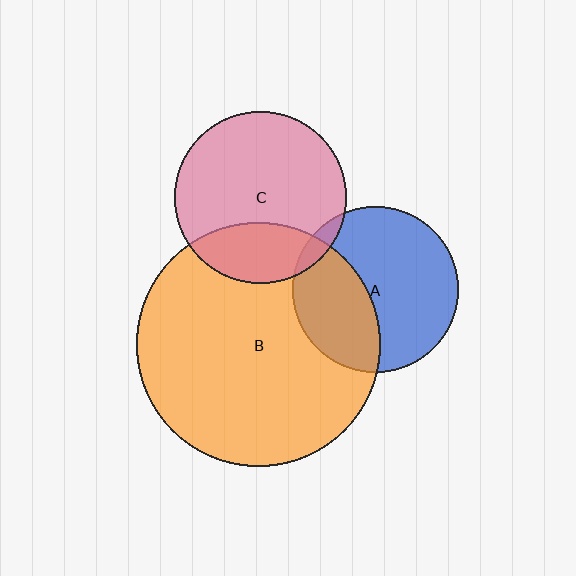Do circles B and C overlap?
Yes.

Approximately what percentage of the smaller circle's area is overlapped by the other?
Approximately 25%.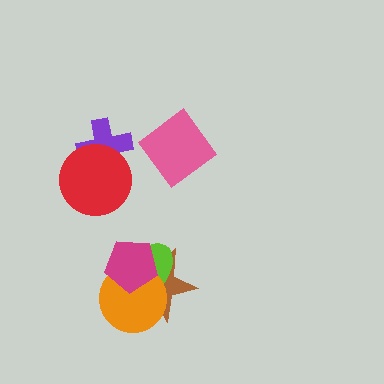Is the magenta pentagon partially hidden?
No, no other shape covers it.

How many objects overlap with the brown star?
3 objects overlap with the brown star.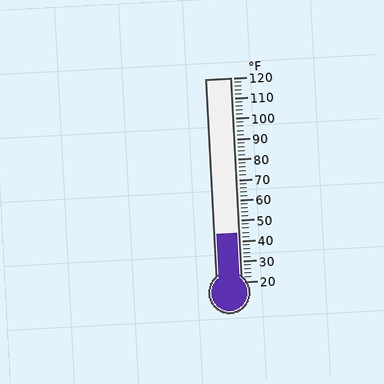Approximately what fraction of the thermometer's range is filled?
The thermometer is filled to approximately 25% of its range.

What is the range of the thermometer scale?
The thermometer scale ranges from 20°F to 120°F.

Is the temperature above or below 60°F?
The temperature is below 60°F.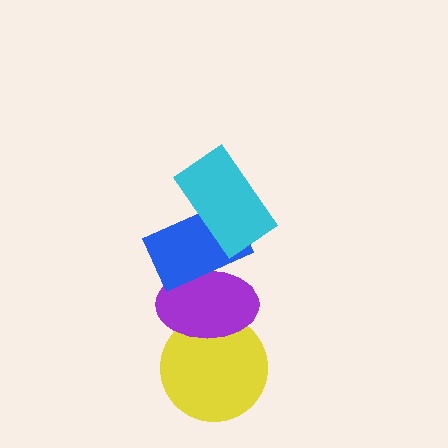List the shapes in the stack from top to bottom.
From top to bottom: the cyan rectangle, the blue rectangle, the purple ellipse, the yellow circle.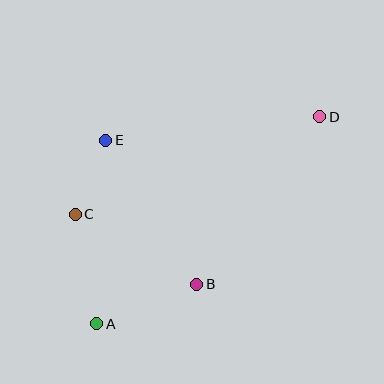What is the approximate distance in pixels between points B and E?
The distance between B and E is approximately 170 pixels.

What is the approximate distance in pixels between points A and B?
The distance between A and B is approximately 108 pixels.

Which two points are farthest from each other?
Points A and D are farthest from each other.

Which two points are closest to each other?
Points C and E are closest to each other.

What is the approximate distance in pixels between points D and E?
The distance between D and E is approximately 215 pixels.